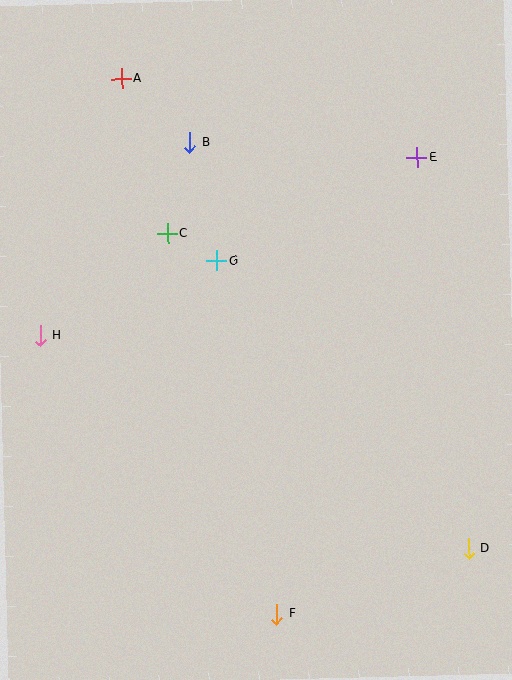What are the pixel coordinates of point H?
Point H is at (40, 336).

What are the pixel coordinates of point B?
Point B is at (190, 142).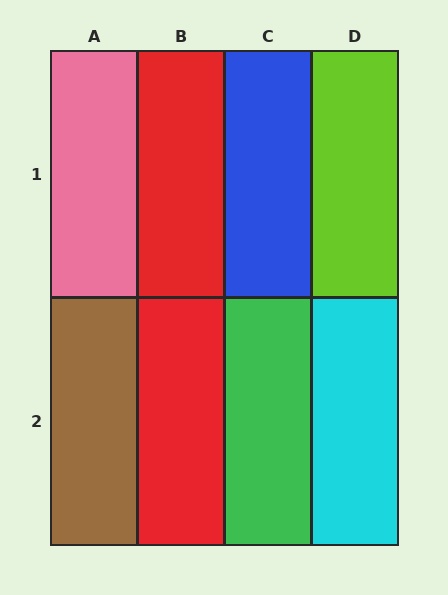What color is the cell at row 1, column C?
Blue.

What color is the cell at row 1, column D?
Lime.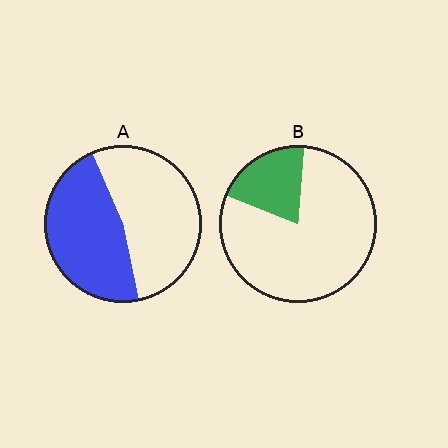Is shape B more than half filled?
No.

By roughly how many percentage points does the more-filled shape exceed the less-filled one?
By roughly 25 percentage points (A over B).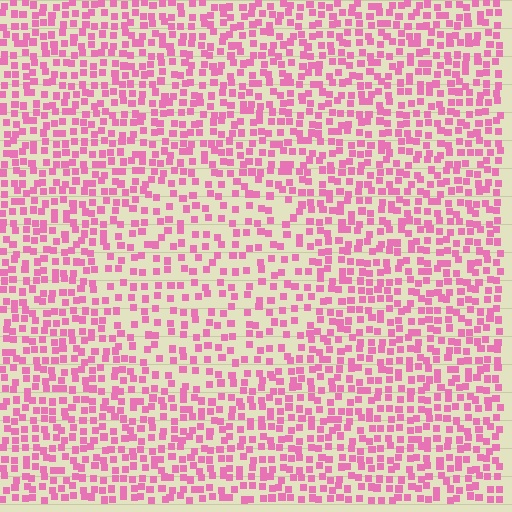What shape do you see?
I see a circle.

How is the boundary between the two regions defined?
The boundary is defined by a change in element density (approximately 1.6x ratio). All elements are the same color, size, and shape.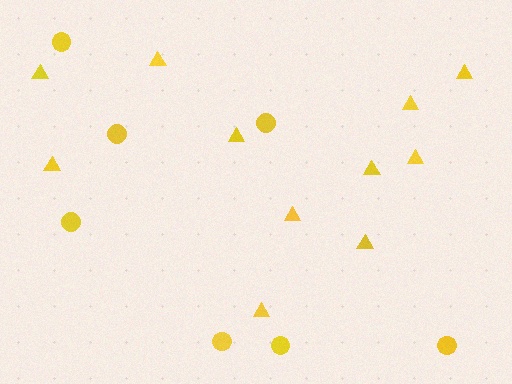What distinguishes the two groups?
There are 2 groups: one group of circles (7) and one group of triangles (11).